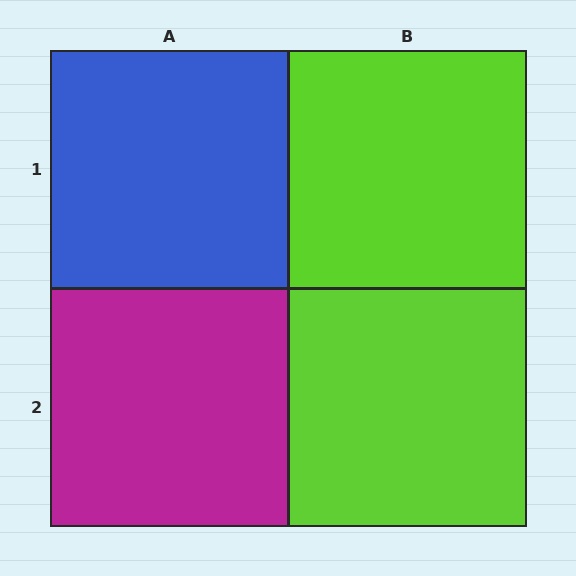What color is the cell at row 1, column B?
Lime.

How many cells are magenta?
1 cell is magenta.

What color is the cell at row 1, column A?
Blue.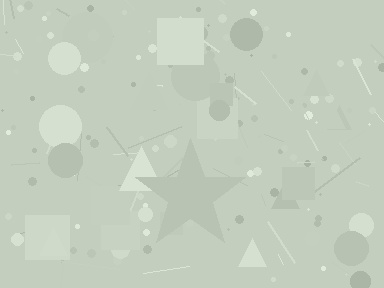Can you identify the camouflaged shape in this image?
The camouflaged shape is a star.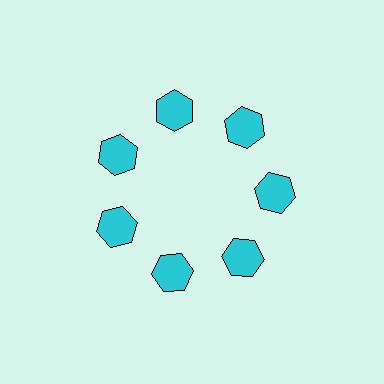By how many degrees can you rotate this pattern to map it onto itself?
The pattern maps onto itself every 51 degrees of rotation.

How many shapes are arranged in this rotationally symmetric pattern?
There are 7 shapes, arranged in 7 groups of 1.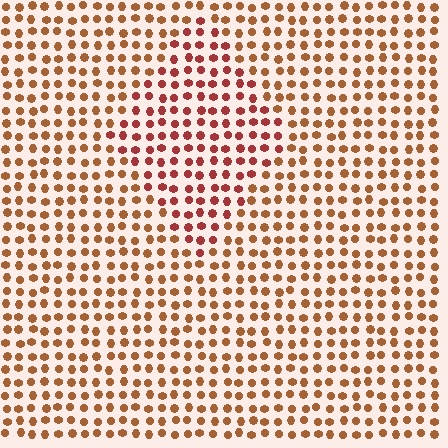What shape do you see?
I see a diamond.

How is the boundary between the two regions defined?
The boundary is defined purely by a slight shift in hue (about 28 degrees). Spacing, size, and orientation are identical on both sides.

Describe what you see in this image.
The image is filled with small brown elements in a uniform arrangement. A diamond-shaped region is visible where the elements are tinted to a slightly different hue, forming a subtle color boundary.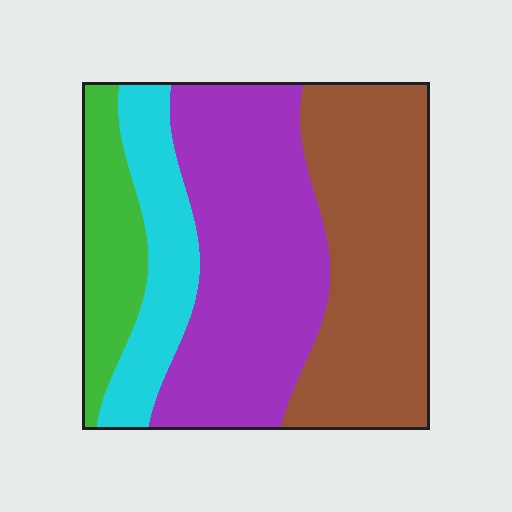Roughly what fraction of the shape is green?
Green takes up about one eighth (1/8) of the shape.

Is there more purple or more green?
Purple.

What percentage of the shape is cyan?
Cyan covers about 15% of the shape.